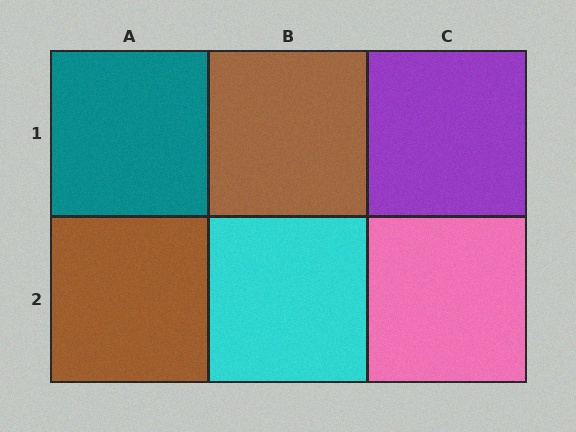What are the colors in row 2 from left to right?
Brown, cyan, pink.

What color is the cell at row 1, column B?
Brown.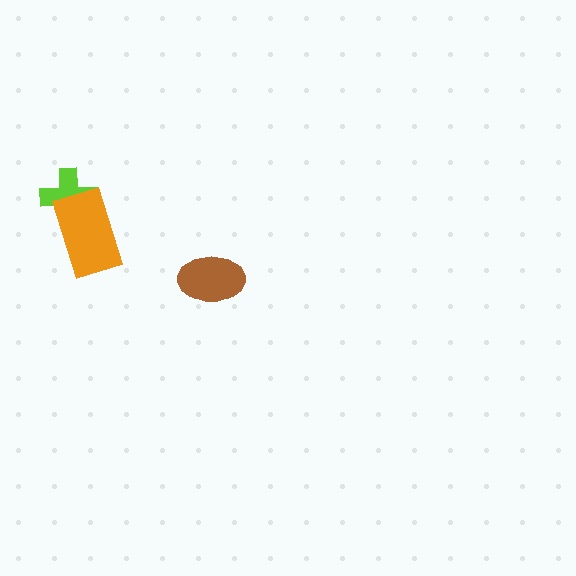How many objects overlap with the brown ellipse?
0 objects overlap with the brown ellipse.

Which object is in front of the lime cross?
The orange rectangle is in front of the lime cross.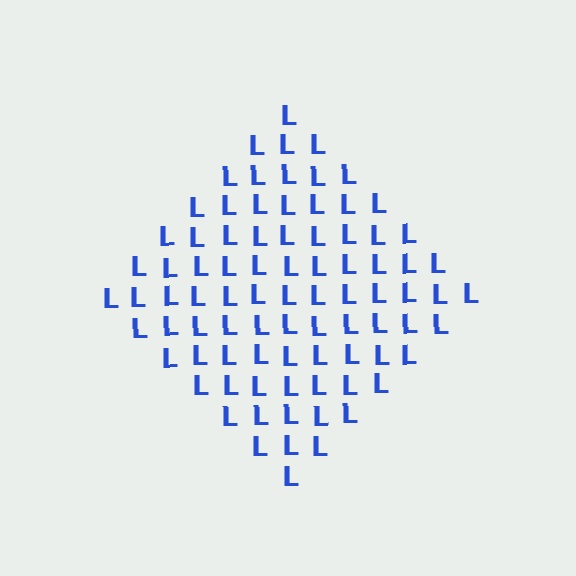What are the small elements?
The small elements are letter L's.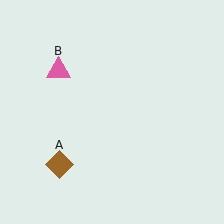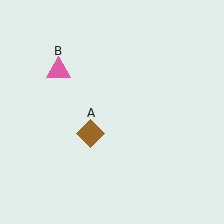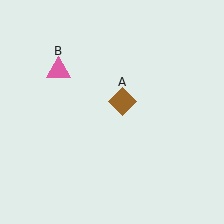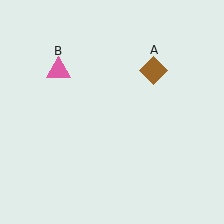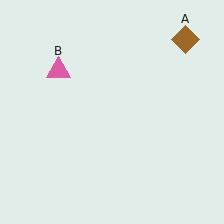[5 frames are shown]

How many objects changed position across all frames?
1 object changed position: brown diamond (object A).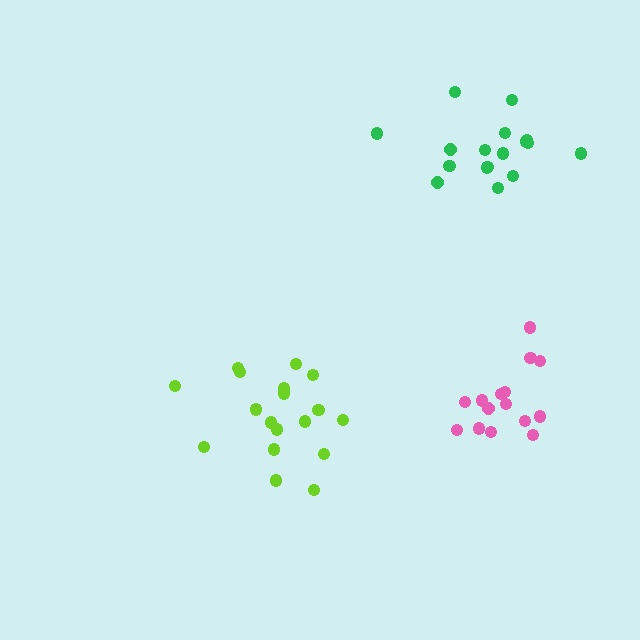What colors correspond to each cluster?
The clusters are colored: green, lime, pink.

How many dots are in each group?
Group 1: 17 dots, Group 2: 18 dots, Group 3: 15 dots (50 total).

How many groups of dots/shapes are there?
There are 3 groups.